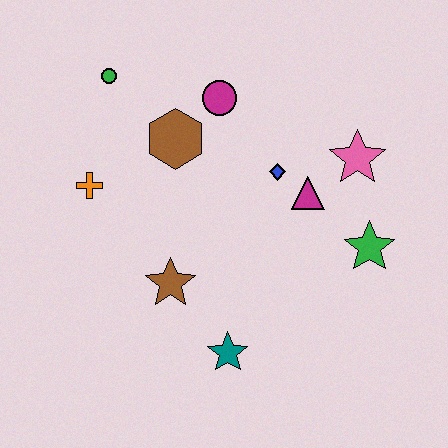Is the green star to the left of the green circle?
No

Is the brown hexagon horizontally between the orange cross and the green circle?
No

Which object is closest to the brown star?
The teal star is closest to the brown star.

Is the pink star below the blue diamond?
No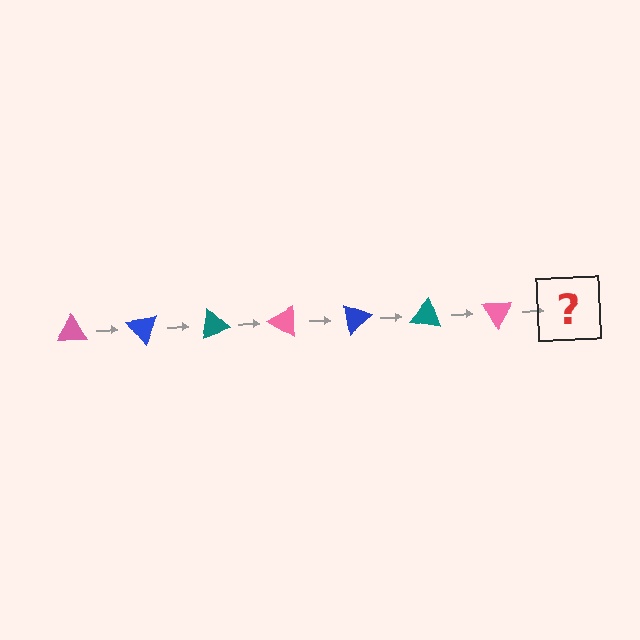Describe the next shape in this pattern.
It should be a blue triangle, rotated 350 degrees from the start.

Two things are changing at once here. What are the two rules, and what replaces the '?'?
The two rules are that it rotates 50 degrees each step and the color cycles through pink, blue, and teal. The '?' should be a blue triangle, rotated 350 degrees from the start.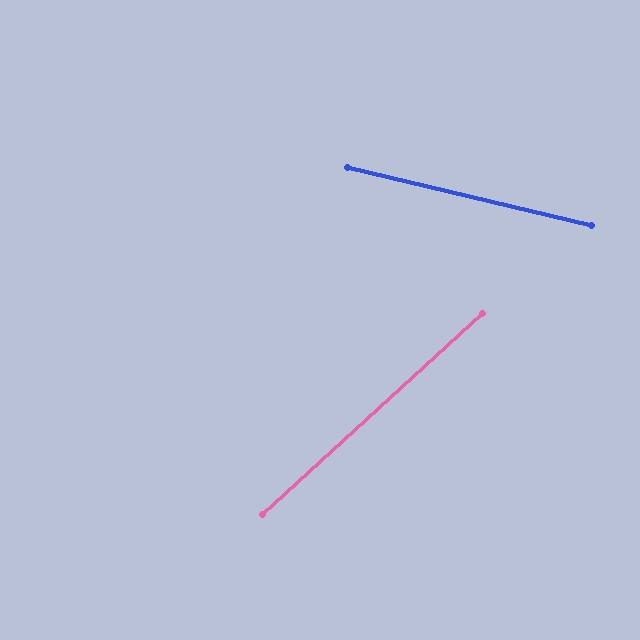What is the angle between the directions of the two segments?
Approximately 56 degrees.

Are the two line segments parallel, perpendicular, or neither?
Neither parallel nor perpendicular — they differ by about 56°.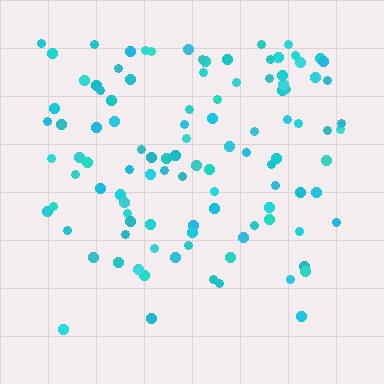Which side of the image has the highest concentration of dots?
The top.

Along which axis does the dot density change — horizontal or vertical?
Vertical.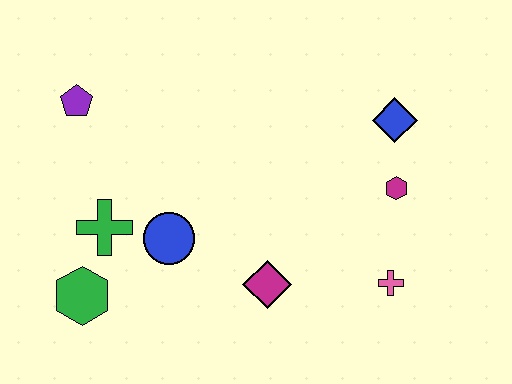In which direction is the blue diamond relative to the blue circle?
The blue diamond is to the right of the blue circle.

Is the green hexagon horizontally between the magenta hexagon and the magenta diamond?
No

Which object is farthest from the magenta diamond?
The purple pentagon is farthest from the magenta diamond.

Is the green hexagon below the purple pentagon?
Yes